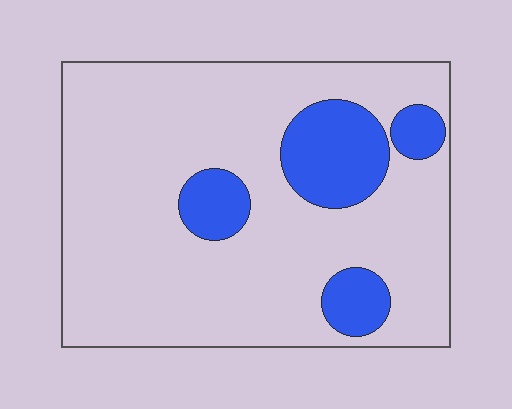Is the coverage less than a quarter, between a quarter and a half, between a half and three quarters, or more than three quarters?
Less than a quarter.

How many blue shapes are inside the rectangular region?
4.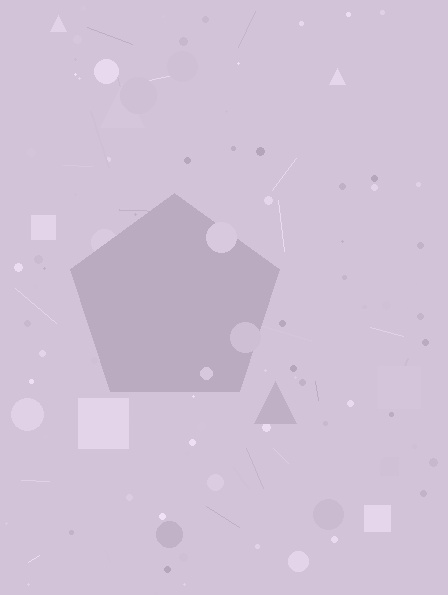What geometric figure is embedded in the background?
A pentagon is embedded in the background.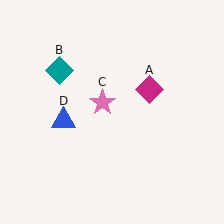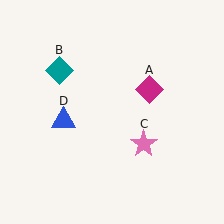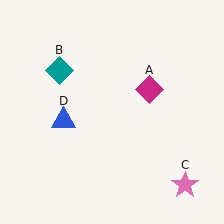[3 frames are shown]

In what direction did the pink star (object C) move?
The pink star (object C) moved down and to the right.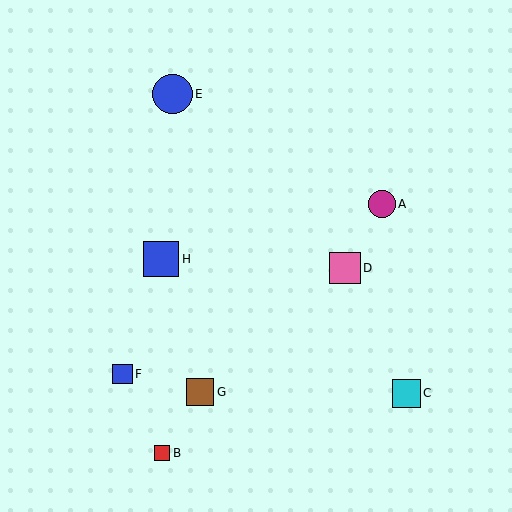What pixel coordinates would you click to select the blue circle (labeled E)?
Click at (173, 94) to select the blue circle E.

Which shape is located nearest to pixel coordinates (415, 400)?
The cyan square (labeled C) at (406, 393) is nearest to that location.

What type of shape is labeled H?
Shape H is a blue square.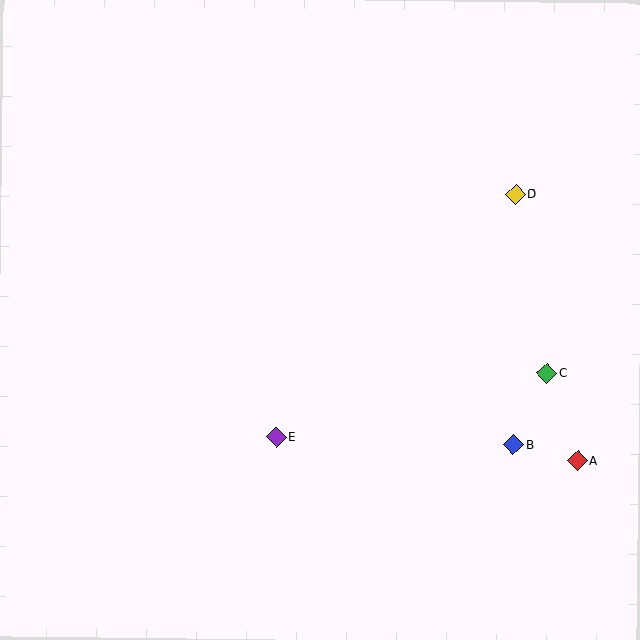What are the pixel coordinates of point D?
Point D is at (515, 194).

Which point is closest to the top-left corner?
Point E is closest to the top-left corner.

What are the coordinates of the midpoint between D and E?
The midpoint between D and E is at (396, 316).